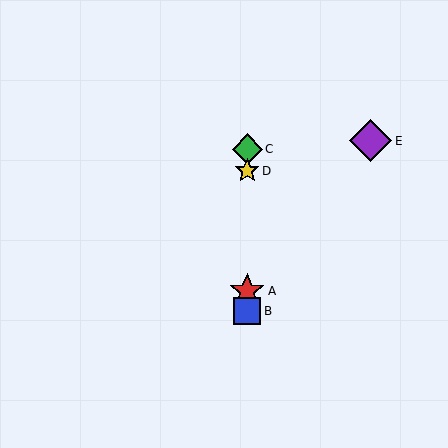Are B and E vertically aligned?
No, B is at x≈247 and E is at x≈371.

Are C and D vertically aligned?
Yes, both are at x≈247.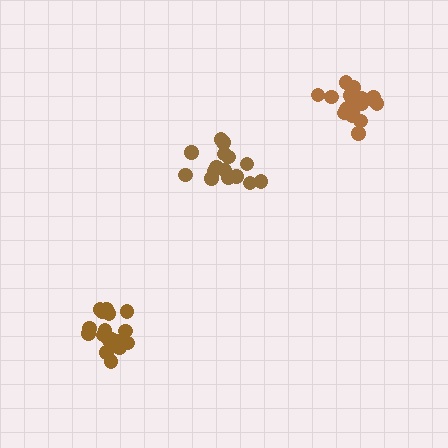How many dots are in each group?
Group 1: 19 dots, Group 2: 18 dots, Group 3: 15 dots (52 total).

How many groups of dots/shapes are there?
There are 3 groups.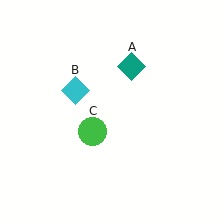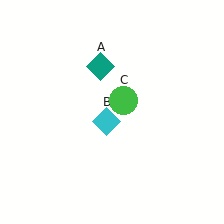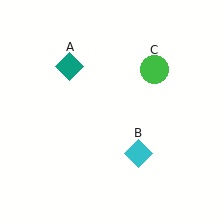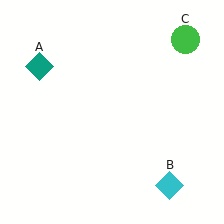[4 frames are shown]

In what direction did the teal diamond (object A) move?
The teal diamond (object A) moved left.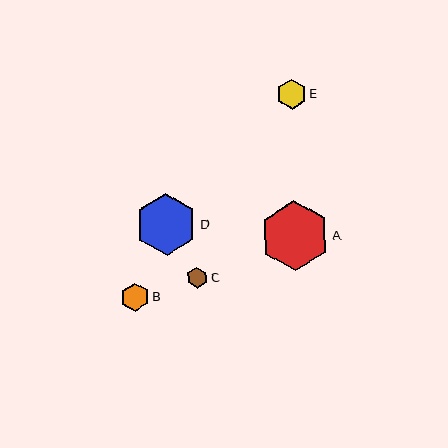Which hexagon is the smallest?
Hexagon C is the smallest with a size of approximately 21 pixels.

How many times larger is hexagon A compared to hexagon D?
Hexagon A is approximately 1.1 times the size of hexagon D.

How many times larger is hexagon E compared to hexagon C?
Hexagon E is approximately 1.4 times the size of hexagon C.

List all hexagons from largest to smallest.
From largest to smallest: A, D, E, B, C.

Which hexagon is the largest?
Hexagon A is the largest with a size of approximately 70 pixels.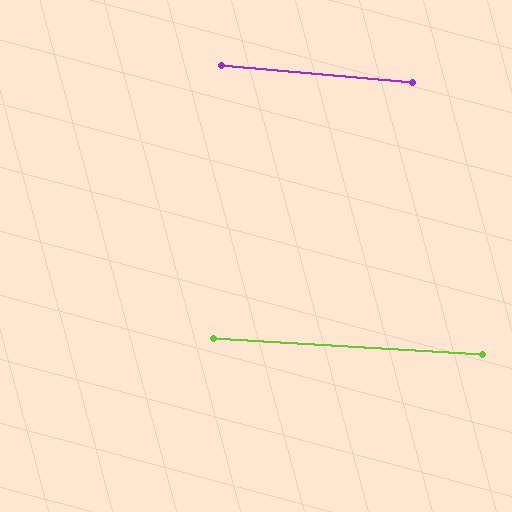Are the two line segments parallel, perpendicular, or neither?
Parallel — their directions differ by only 1.5°.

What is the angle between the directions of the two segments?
Approximately 2 degrees.